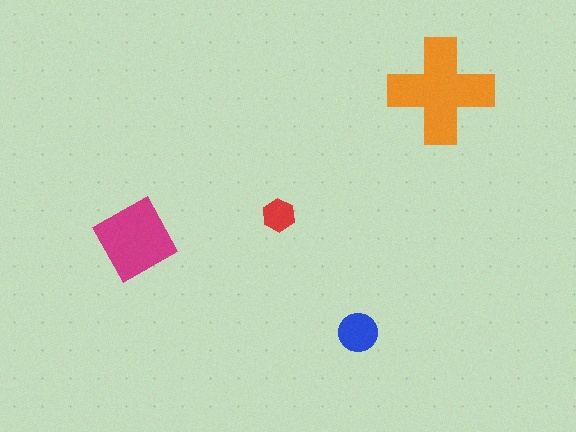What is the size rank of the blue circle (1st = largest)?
3rd.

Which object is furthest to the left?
The magenta diamond is leftmost.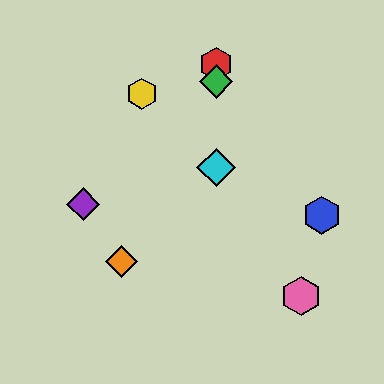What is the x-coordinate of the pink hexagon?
The pink hexagon is at x≈301.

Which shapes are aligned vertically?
The red hexagon, the green diamond, the cyan diamond are aligned vertically.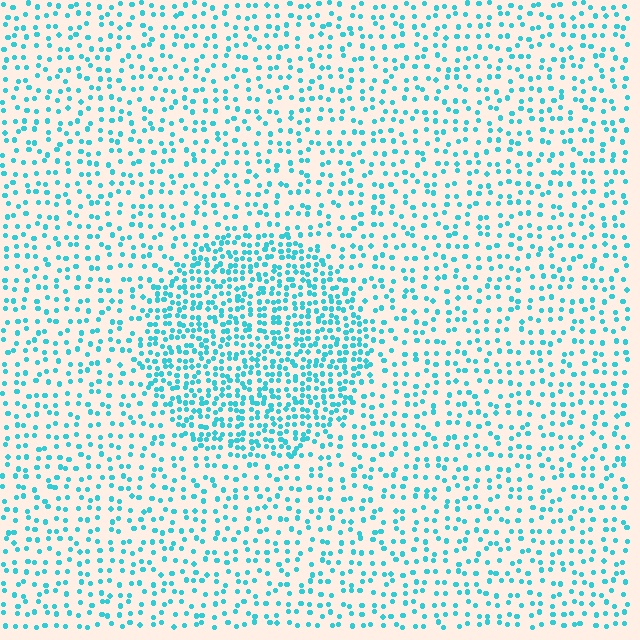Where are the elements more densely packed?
The elements are more densely packed inside the circle boundary.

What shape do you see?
I see a circle.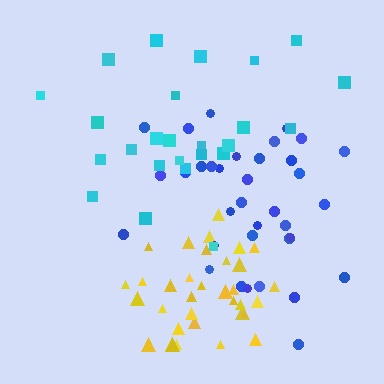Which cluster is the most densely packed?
Yellow.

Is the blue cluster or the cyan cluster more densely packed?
Blue.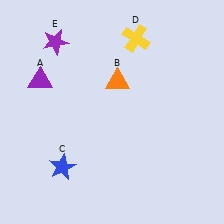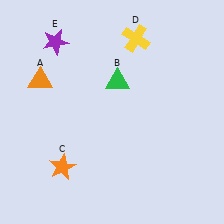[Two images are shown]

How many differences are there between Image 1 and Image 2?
There are 3 differences between the two images.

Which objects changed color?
A changed from purple to orange. B changed from orange to green. C changed from blue to orange.